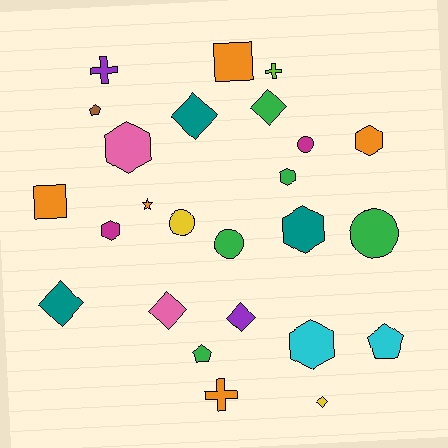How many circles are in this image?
There are 4 circles.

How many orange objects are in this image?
There are 5 orange objects.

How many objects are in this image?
There are 25 objects.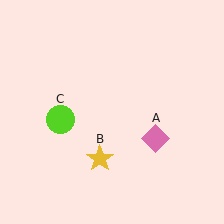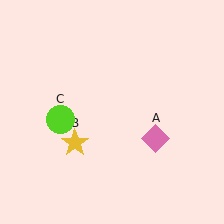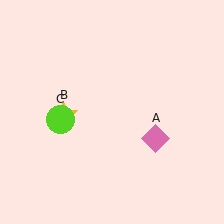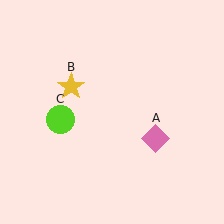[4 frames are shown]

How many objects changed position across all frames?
1 object changed position: yellow star (object B).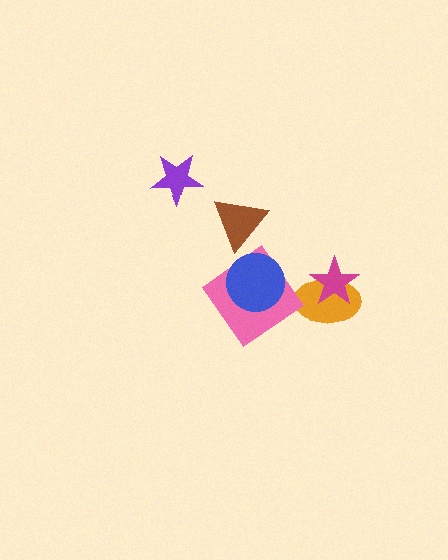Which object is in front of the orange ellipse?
The magenta star is in front of the orange ellipse.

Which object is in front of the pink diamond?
The blue circle is in front of the pink diamond.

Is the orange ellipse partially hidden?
Yes, it is partially covered by another shape.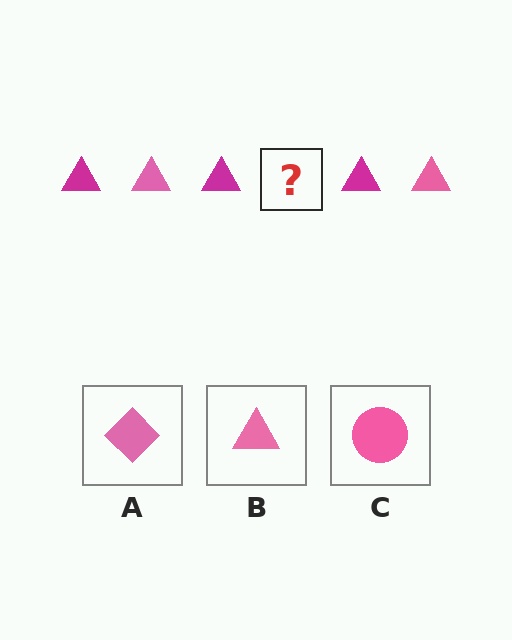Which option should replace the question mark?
Option B.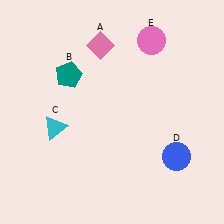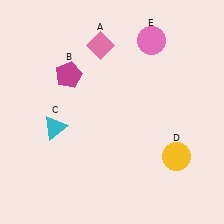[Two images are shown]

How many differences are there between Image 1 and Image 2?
There are 2 differences between the two images.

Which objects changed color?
B changed from teal to magenta. D changed from blue to yellow.